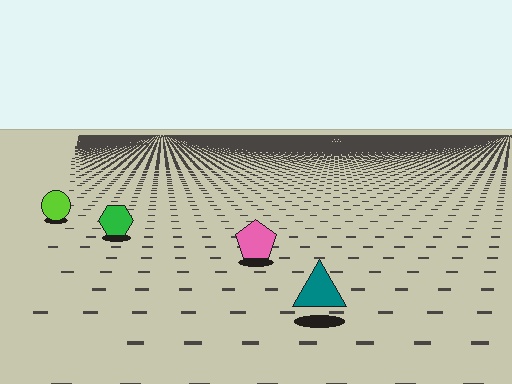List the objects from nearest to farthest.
From nearest to farthest: the teal triangle, the pink pentagon, the green hexagon, the lime circle.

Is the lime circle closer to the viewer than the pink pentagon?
No. The pink pentagon is closer — you can tell from the texture gradient: the ground texture is coarser near it.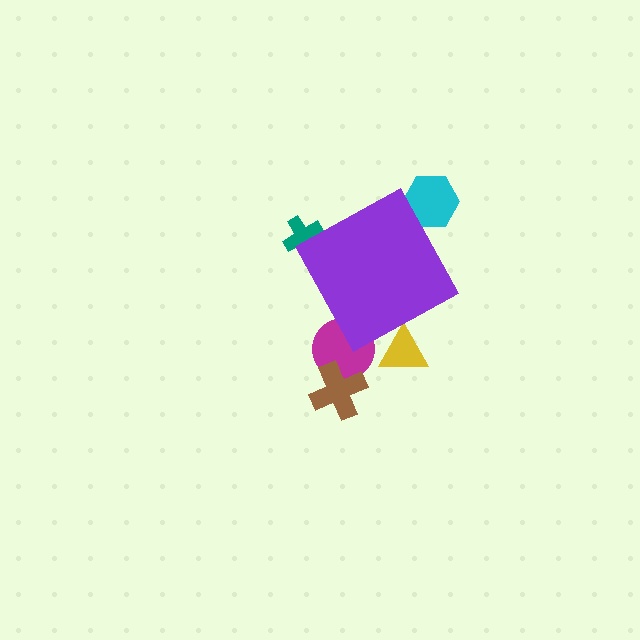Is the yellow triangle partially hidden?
Yes, the yellow triangle is partially hidden behind the purple diamond.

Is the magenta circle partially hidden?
Yes, the magenta circle is partially hidden behind the purple diamond.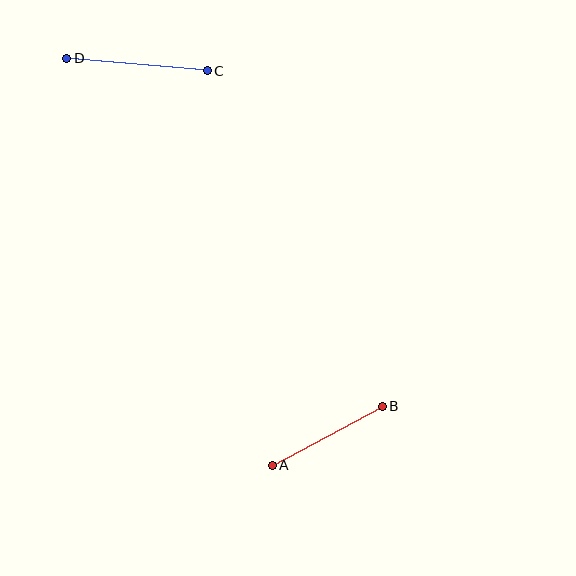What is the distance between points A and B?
The distance is approximately 125 pixels.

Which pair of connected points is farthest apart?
Points C and D are farthest apart.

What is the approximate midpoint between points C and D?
The midpoint is at approximately (137, 65) pixels.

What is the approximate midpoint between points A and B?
The midpoint is at approximately (327, 436) pixels.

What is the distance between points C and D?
The distance is approximately 141 pixels.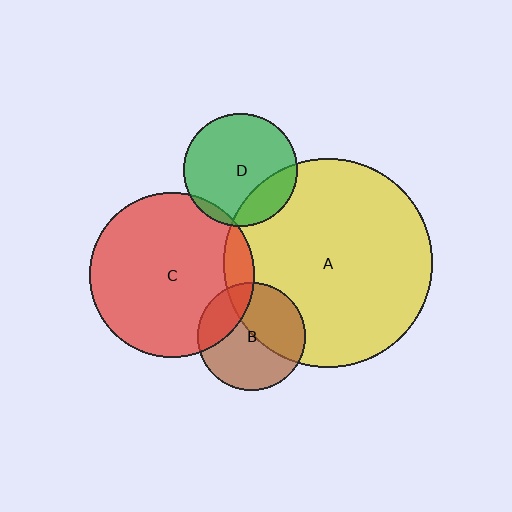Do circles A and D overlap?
Yes.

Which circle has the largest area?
Circle A (yellow).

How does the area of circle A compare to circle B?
Approximately 3.8 times.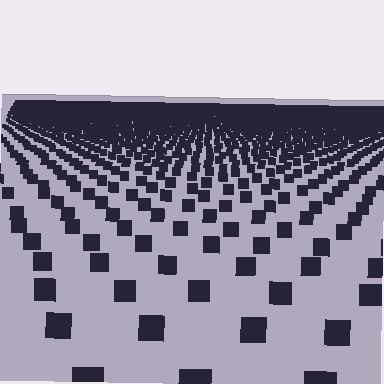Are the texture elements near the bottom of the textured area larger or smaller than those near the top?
Larger. Near the bottom, elements are closer to the viewer and appear at a bigger on-screen size.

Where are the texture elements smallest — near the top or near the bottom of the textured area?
Near the top.